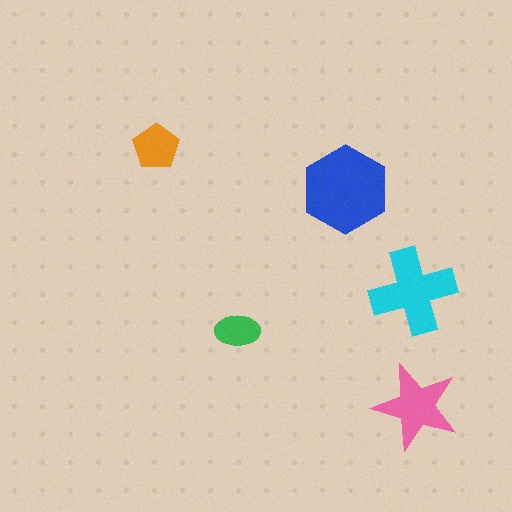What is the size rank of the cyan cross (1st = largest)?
2nd.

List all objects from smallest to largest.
The green ellipse, the orange pentagon, the pink star, the cyan cross, the blue hexagon.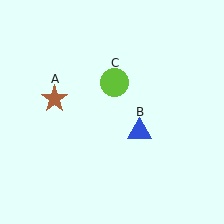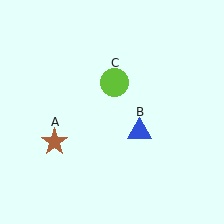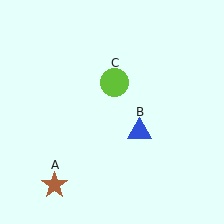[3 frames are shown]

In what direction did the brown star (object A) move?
The brown star (object A) moved down.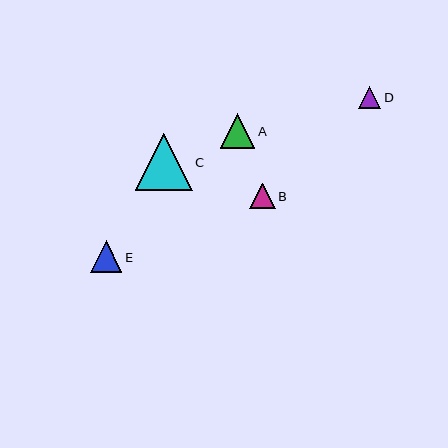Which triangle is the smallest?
Triangle D is the smallest with a size of approximately 22 pixels.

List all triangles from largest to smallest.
From largest to smallest: C, A, E, B, D.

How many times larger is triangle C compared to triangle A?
Triangle C is approximately 1.6 times the size of triangle A.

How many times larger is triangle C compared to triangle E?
Triangle C is approximately 1.8 times the size of triangle E.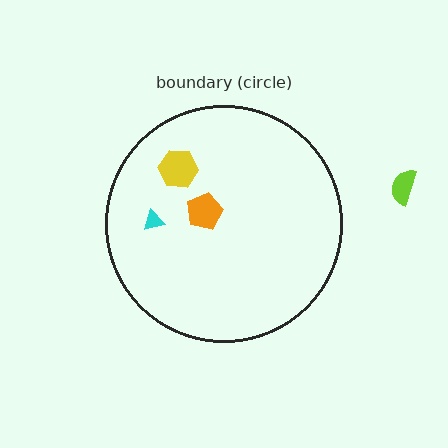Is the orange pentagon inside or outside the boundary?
Inside.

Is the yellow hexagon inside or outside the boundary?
Inside.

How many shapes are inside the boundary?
3 inside, 1 outside.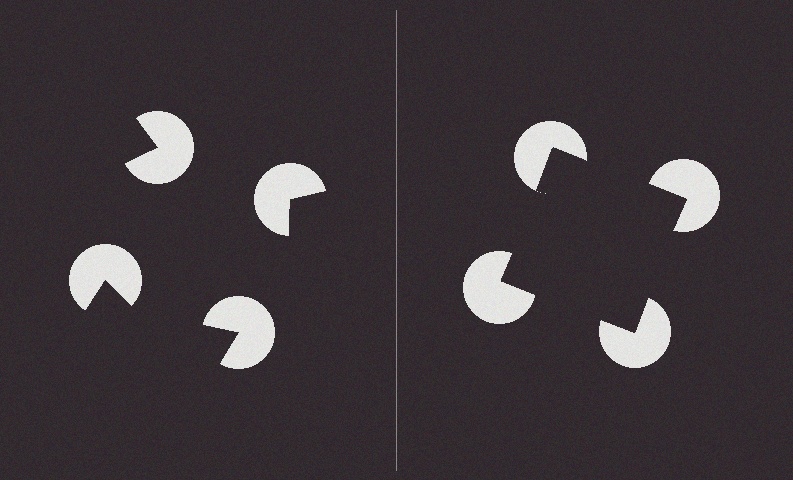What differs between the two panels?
The pac-man discs are positioned identically on both sides; only the wedge orientations differ. On the right they align to a square; on the left they are misaligned.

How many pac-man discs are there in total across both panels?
8 — 4 on each side.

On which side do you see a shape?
An illusory square appears on the right side. On the left side the wedge cuts are rotated, so no coherent shape forms.